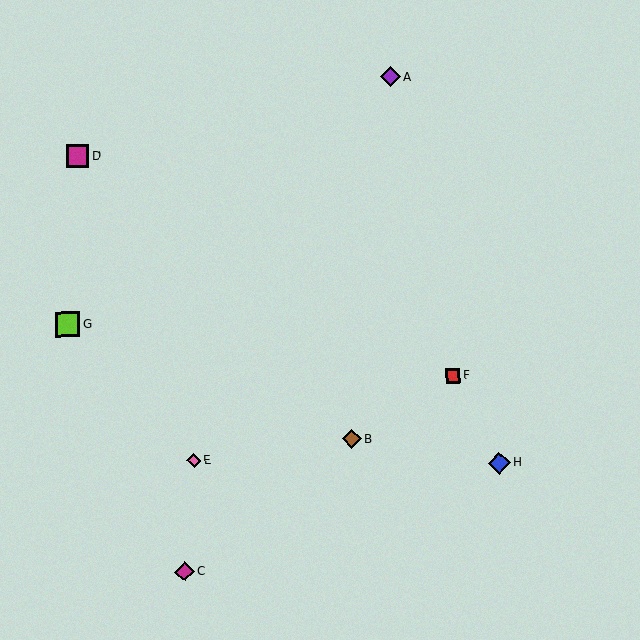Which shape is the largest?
The lime square (labeled G) is the largest.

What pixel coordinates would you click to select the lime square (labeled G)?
Click at (68, 324) to select the lime square G.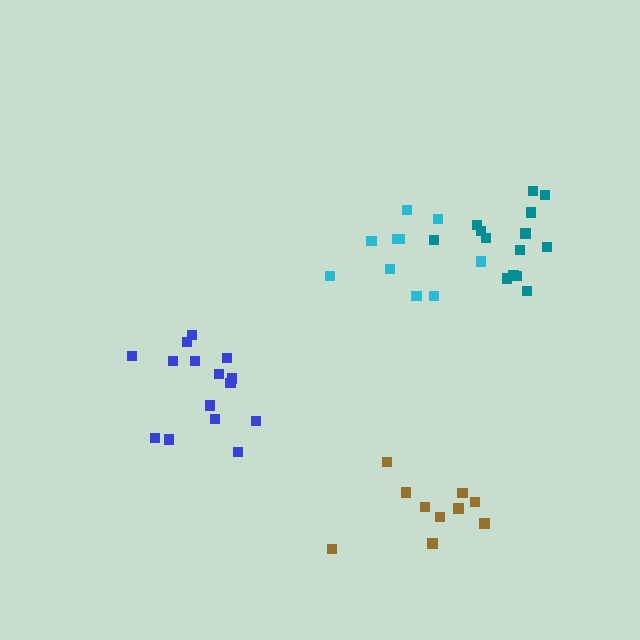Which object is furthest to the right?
The teal cluster is rightmost.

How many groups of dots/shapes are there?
There are 4 groups.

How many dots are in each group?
Group 1: 15 dots, Group 2: 14 dots, Group 3: 10 dots, Group 4: 10 dots (49 total).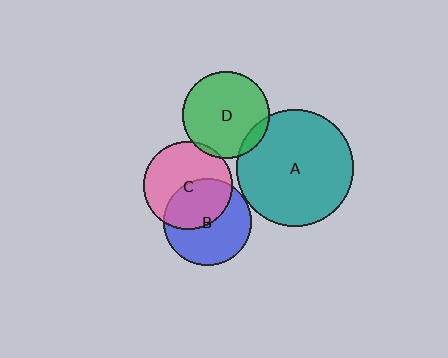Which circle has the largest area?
Circle A (teal).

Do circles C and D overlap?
Yes.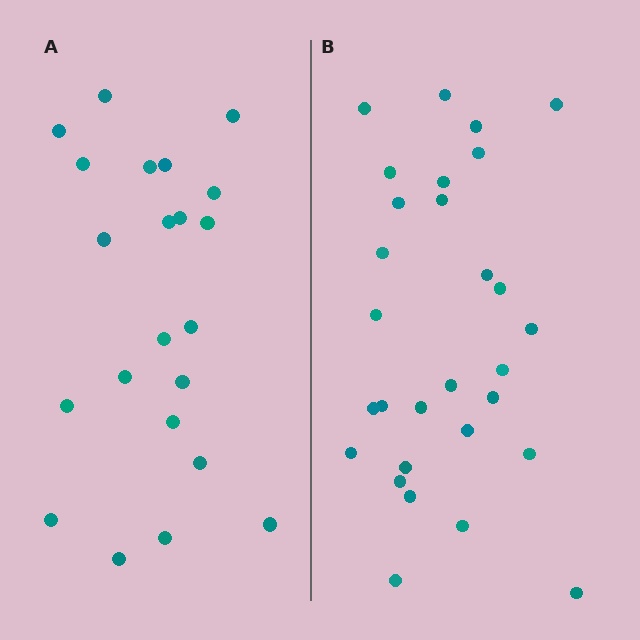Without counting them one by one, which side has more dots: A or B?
Region B (the right region) has more dots.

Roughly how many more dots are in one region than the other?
Region B has roughly 8 or so more dots than region A.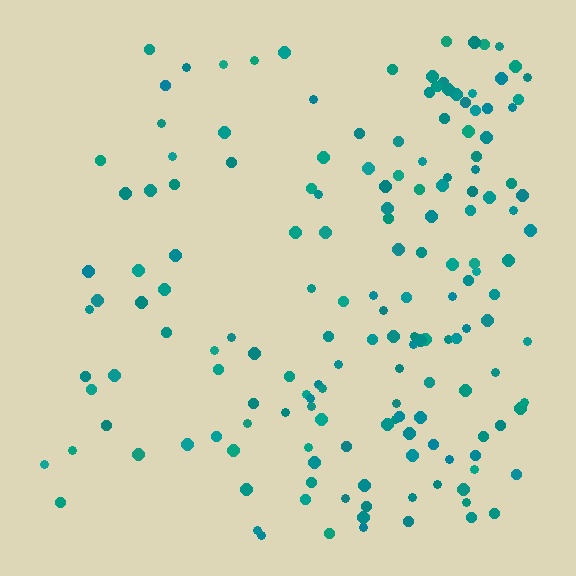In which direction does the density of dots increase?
From left to right, with the right side densest.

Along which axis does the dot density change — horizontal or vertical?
Horizontal.